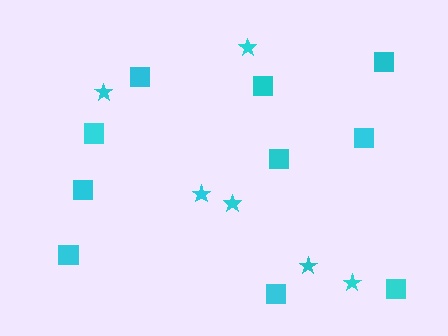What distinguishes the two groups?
There are 2 groups: one group of stars (6) and one group of squares (10).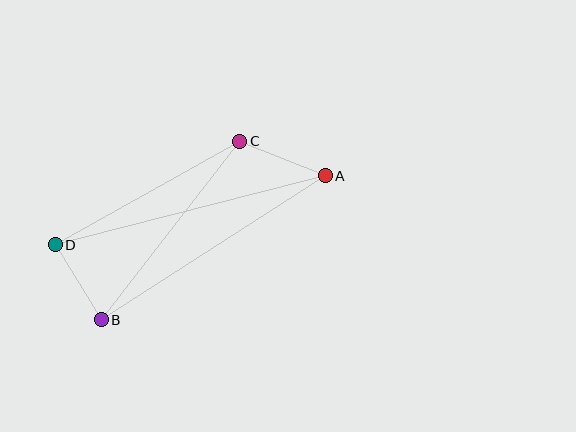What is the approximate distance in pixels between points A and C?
The distance between A and C is approximately 92 pixels.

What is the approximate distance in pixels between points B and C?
The distance between B and C is approximately 226 pixels.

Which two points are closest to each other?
Points B and D are closest to each other.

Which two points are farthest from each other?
Points A and D are farthest from each other.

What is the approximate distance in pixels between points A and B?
The distance between A and B is approximately 266 pixels.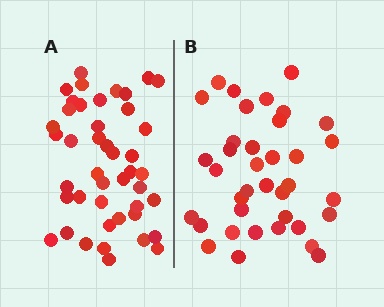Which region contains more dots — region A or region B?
Region A (the left region) has more dots.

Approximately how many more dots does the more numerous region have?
Region A has roughly 8 or so more dots than region B.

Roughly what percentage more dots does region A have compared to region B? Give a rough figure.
About 20% more.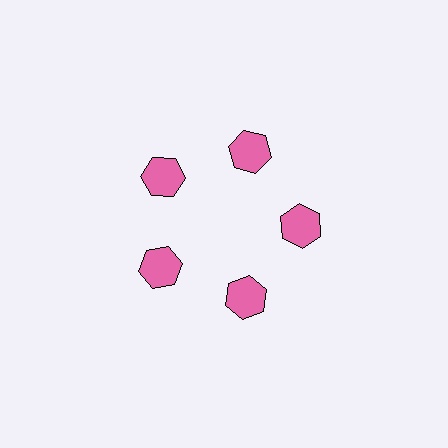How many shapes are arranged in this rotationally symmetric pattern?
There are 5 shapes, arranged in 5 groups of 1.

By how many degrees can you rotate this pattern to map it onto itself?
The pattern maps onto itself every 72 degrees of rotation.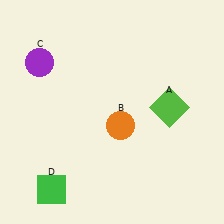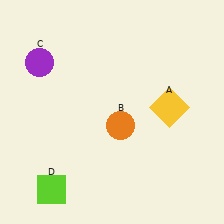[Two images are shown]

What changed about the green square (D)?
In Image 1, D is green. In Image 2, it changed to lime.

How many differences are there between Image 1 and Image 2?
There are 2 differences between the two images.